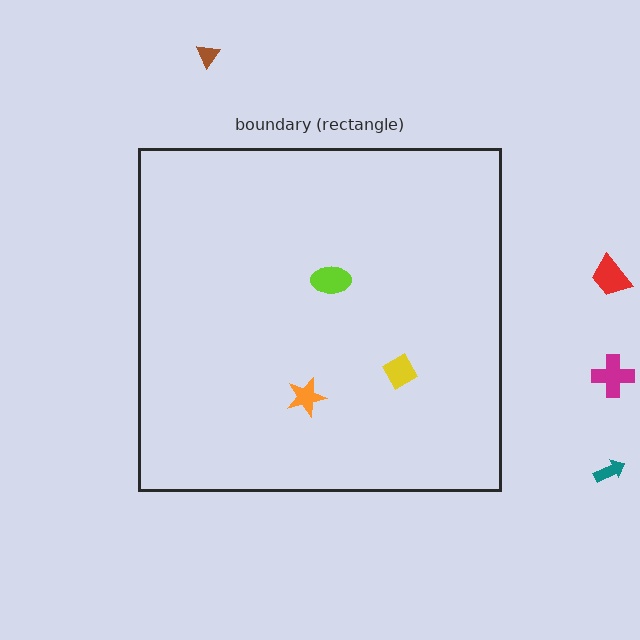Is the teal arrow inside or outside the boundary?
Outside.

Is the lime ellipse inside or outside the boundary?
Inside.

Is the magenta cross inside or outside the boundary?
Outside.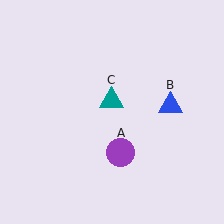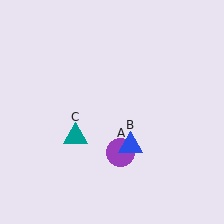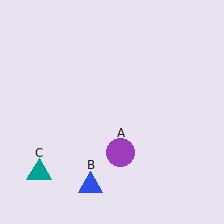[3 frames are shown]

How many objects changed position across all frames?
2 objects changed position: blue triangle (object B), teal triangle (object C).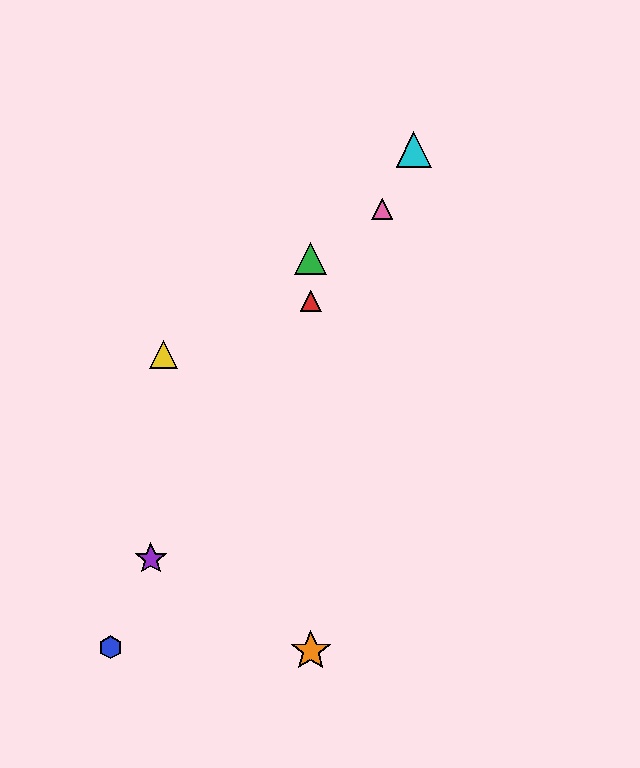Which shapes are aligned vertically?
The red triangle, the green triangle, the orange star are aligned vertically.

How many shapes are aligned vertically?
3 shapes (the red triangle, the green triangle, the orange star) are aligned vertically.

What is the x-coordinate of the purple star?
The purple star is at x≈151.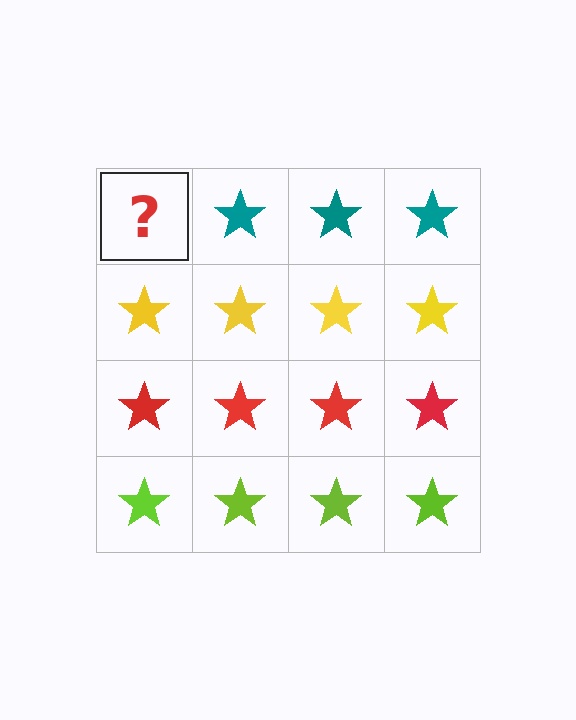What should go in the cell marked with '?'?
The missing cell should contain a teal star.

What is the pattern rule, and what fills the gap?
The rule is that each row has a consistent color. The gap should be filled with a teal star.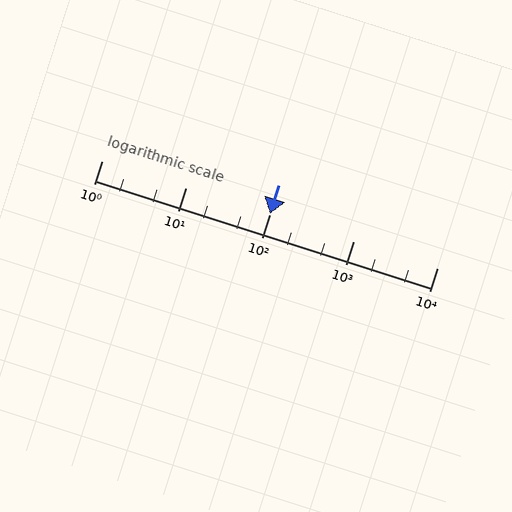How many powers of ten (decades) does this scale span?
The scale spans 4 decades, from 1 to 10000.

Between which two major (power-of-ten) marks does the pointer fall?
The pointer is between 100 and 1000.